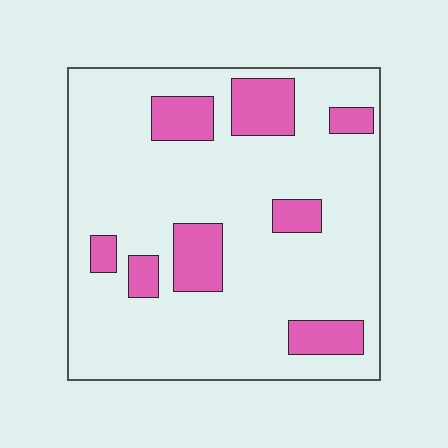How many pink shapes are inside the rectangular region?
8.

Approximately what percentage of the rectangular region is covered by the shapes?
Approximately 20%.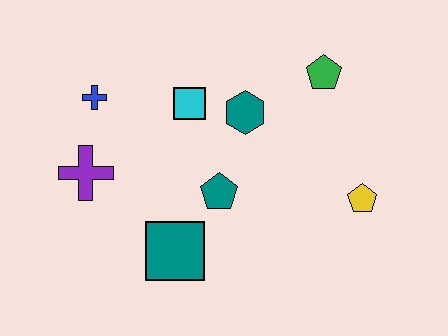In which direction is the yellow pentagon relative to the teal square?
The yellow pentagon is to the right of the teal square.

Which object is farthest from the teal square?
The green pentagon is farthest from the teal square.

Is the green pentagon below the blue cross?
No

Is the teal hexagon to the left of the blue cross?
No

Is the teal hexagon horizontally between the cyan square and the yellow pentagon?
Yes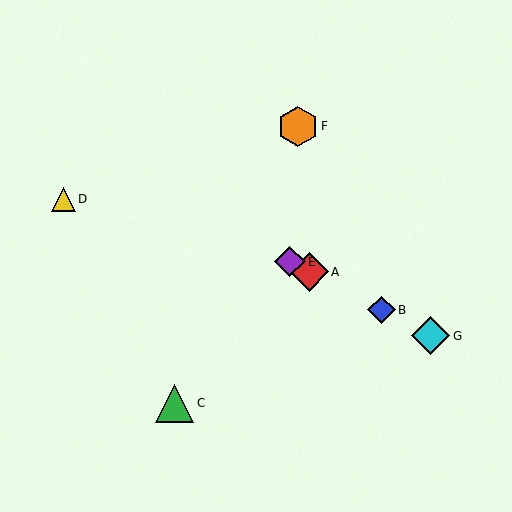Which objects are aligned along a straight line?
Objects A, B, E, G are aligned along a straight line.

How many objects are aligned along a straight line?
4 objects (A, B, E, G) are aligned along a straight line.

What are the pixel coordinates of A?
Object A is at (309, 272).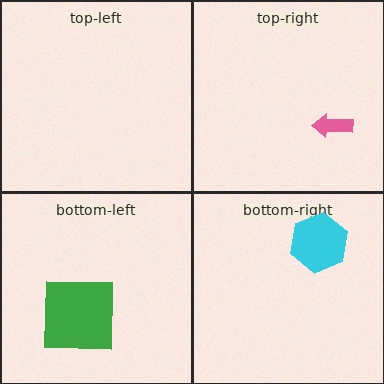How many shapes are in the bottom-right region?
1.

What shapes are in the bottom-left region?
The green square.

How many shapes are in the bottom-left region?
1.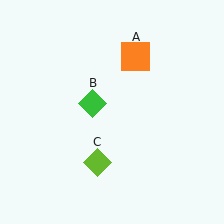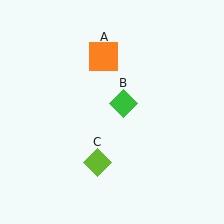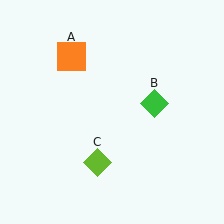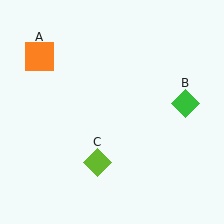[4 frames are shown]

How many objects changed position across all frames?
2 objects changed position: orange square (object A), green diamond (object B).